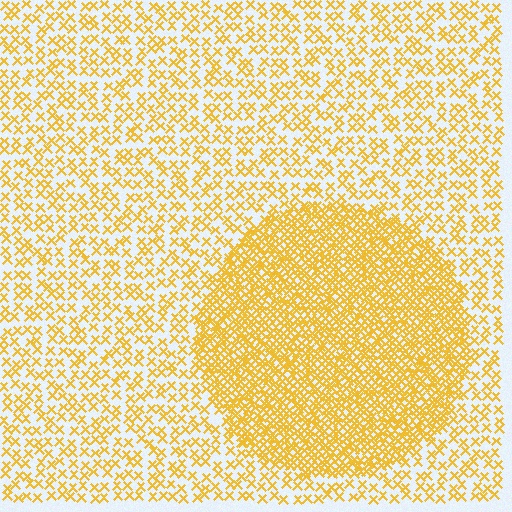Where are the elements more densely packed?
The elements are more densely packed inside the circle boundary.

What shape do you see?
I see a circle.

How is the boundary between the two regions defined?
The boundary is defined by a change in element density (approximately 2.5x ratio). All elements are the same color, size, and shape.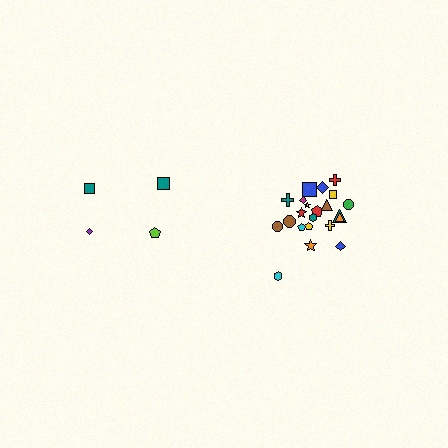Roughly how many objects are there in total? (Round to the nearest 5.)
Roughly 25 objects in total.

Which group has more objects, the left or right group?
The right group.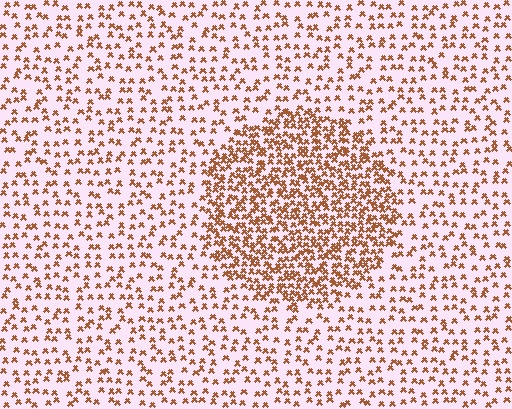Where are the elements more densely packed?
The elements are more densely packed inside the circle boundary.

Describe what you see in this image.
The image contains small brown elements arranged at two different densities. A circle-shaped region is visible where the elements are more densely packed than the surrounding area.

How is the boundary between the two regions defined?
The boundary is defined by a change in element density (approximately 2.3x ratio). All elements are the same color, size, and shape.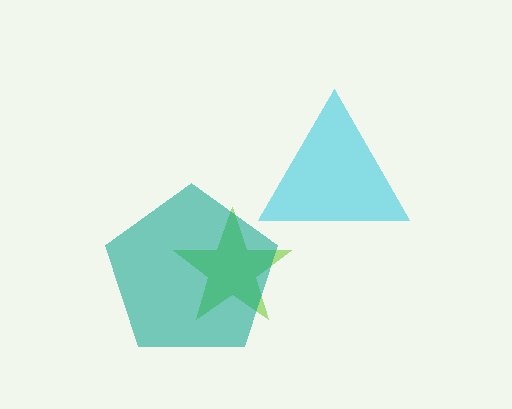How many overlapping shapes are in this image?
There are 3 overlapping shapes in the image.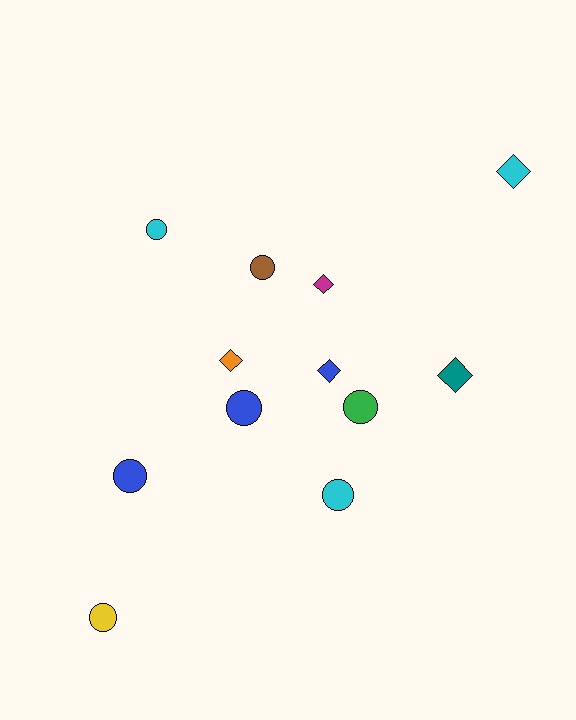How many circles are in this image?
There are 7 circles.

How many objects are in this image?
There are 12 objects.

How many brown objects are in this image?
There is 1 brown object.